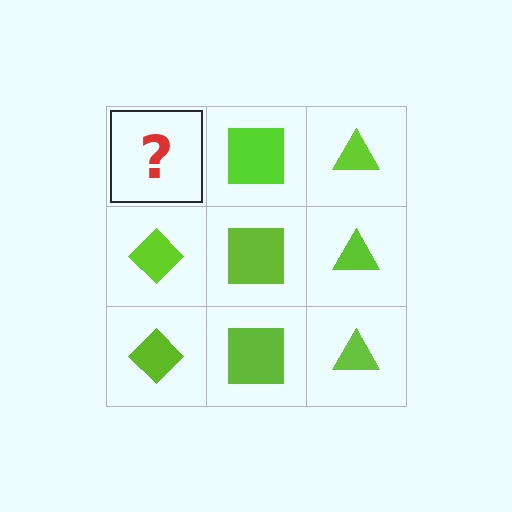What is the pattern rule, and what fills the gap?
The rule is that each column has a consistent shape. The gap should be filled with a lime diamond.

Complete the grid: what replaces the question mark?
The question mark should be replaced with a lime diamond.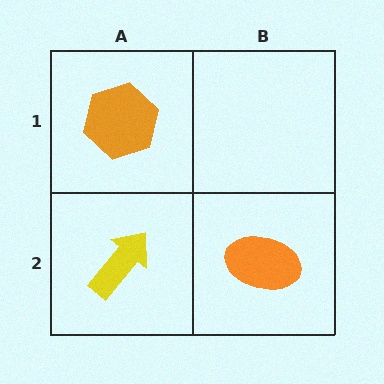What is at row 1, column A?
An orange hexagon.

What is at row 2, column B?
An orange ellipse.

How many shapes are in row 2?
2 shapes.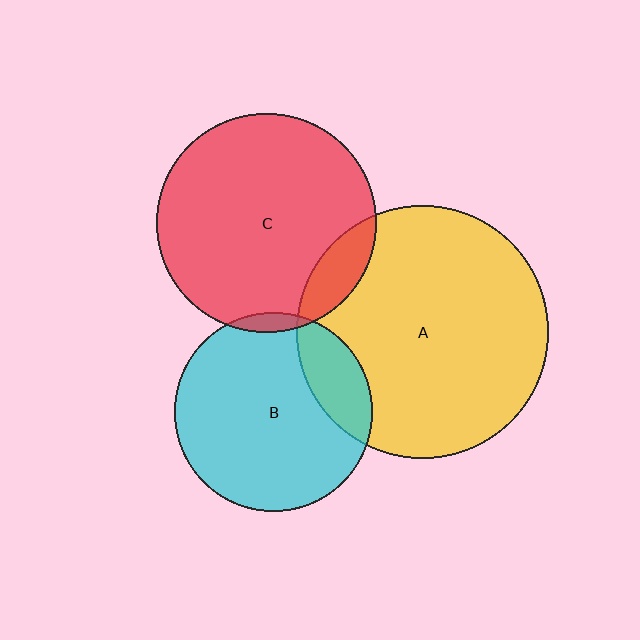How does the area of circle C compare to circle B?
Approximately 1.2 times.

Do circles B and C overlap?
Yes.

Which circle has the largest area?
Circle A (yellow).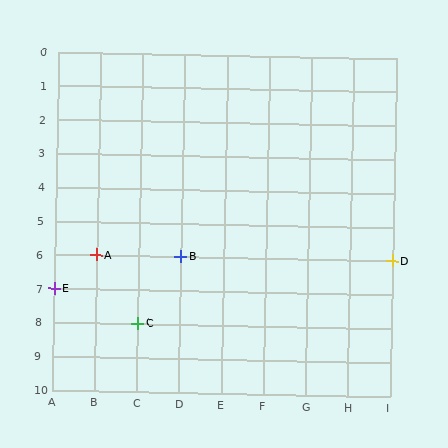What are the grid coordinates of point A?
Point A is at grid coordinates (B, 6).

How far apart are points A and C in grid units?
Points A and C are 1 column and 2 rows apart (about 2.2 grid units diagonally).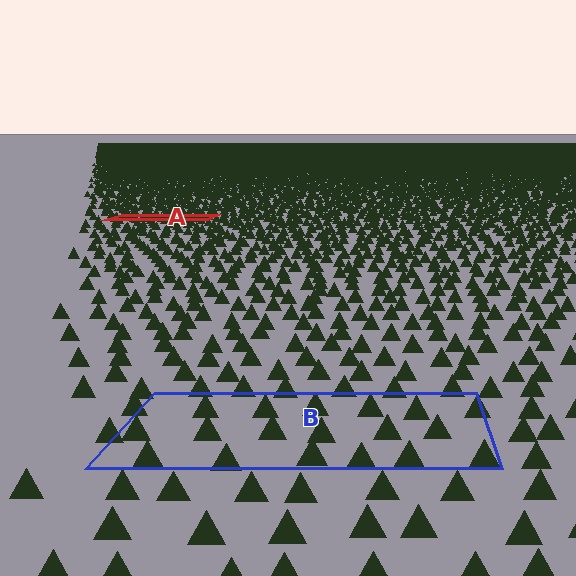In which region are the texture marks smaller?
The texture marks are smaller in region A, because it is farther away.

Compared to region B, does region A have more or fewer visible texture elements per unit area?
Region A has more texture elements per unit area — they are packed more densely because it is farther away.